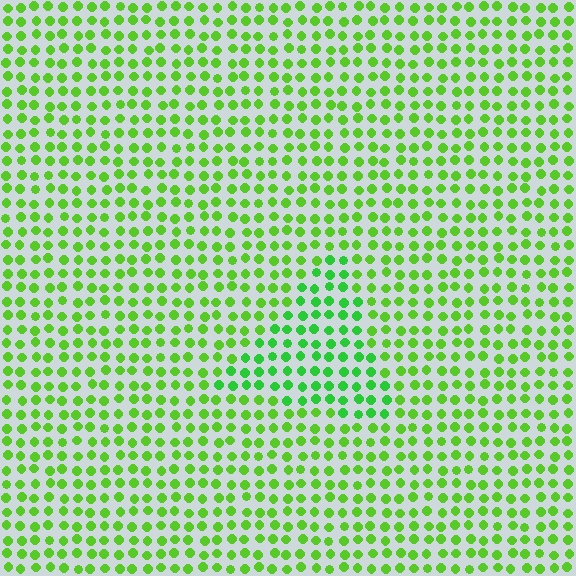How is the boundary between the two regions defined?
The boundary is defined purely by a slight shift in hue (about 23 degrees). Spacing, size, and orientation are identical on both sides.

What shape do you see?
I see a triangle.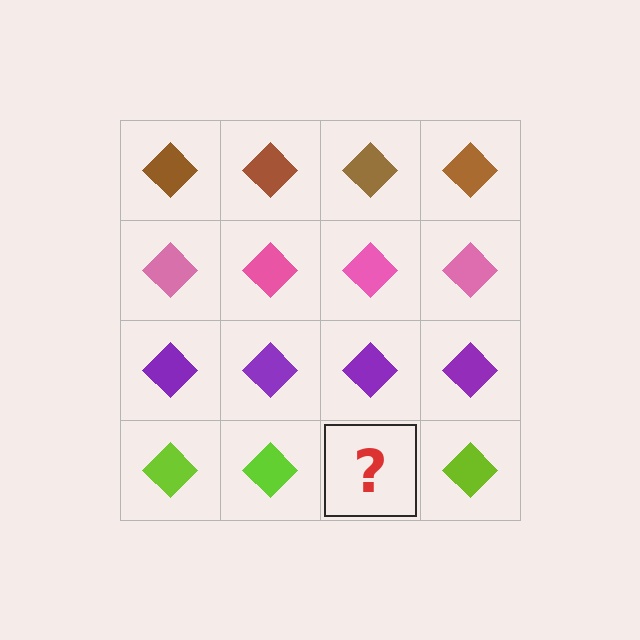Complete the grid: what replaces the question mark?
The question mark should be replaced with a lime diamond.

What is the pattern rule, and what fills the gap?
The rule is that each row has a consistent color. The gap should be filled with a lime diamond.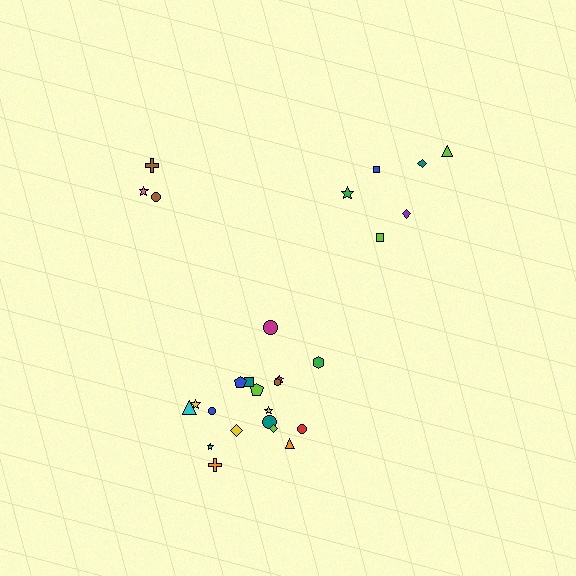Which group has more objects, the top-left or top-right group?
The top-right group.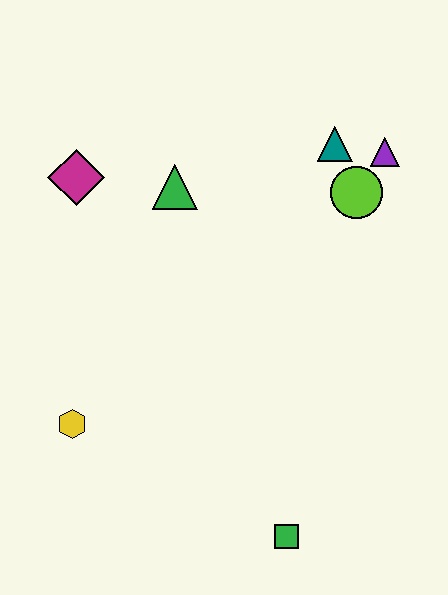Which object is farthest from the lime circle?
The yellow hexagon is farthest from the lime circle.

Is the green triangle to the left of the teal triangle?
Yes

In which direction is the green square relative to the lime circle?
The green square is below the lime circle.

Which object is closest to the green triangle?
The magenta diamond is closest to the green triangle.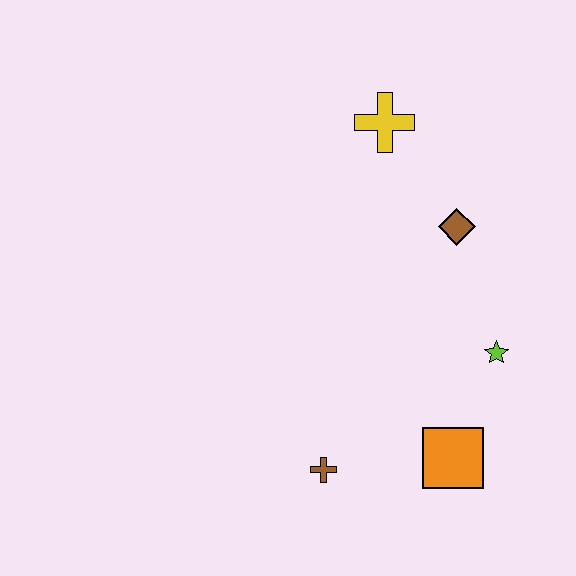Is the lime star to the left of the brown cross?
No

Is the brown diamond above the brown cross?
Yes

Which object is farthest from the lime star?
The yellow cross is farthest from the lime star.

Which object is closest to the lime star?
The orange square is closest to the lime star.